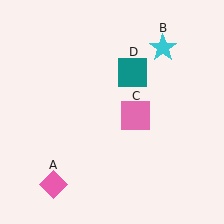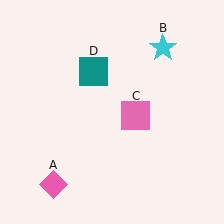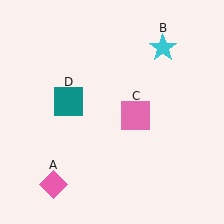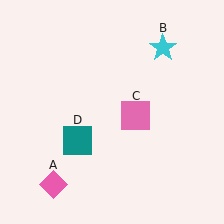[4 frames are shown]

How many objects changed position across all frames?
1 object changed position: teal square (object D).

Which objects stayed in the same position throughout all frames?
Pink diamond (object A) and cyan star (object B) and pink square (object C) remained stationary.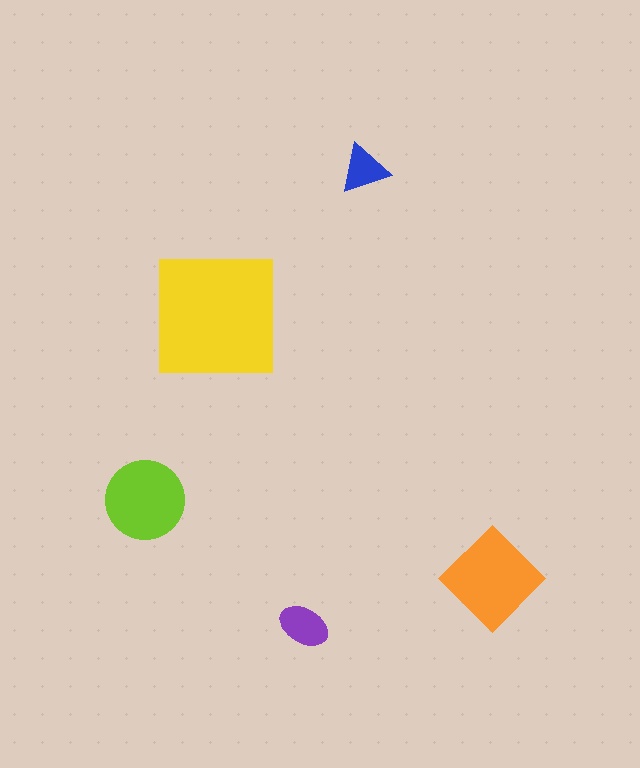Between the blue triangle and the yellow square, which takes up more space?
The yellow square.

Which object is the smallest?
The blue triangle.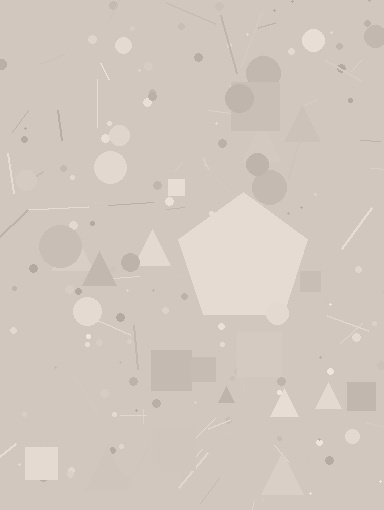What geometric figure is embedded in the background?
A pentagon is embedded in the background.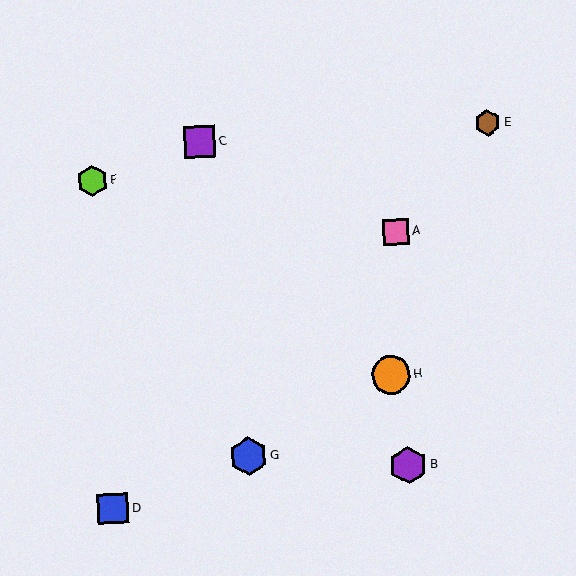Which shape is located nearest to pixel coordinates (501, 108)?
The brown hexagon (labeled E) at (488, 123) is nearest to that location.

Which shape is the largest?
The blue hexagon (labeled G) is the largest.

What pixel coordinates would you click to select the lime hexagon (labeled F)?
Click at (92, 181) to select the lime hexagon F.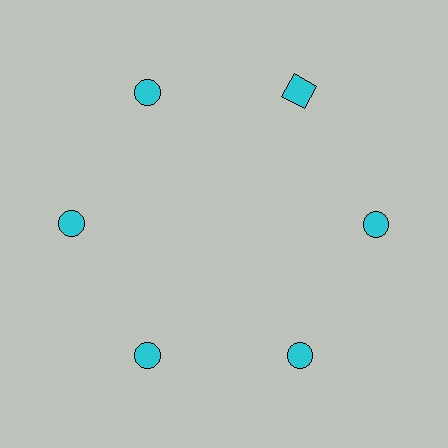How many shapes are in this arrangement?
There are 6 shapes arranged in a ring pattern.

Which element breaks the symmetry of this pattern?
The cyan square at roughly the 1 o'clock position breaks the symmetry. All other shapes are cyan circles.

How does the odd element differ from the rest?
It has a different shape: square instead of circle.